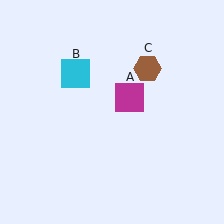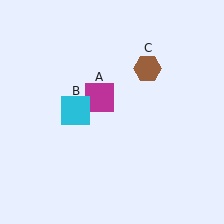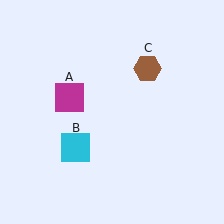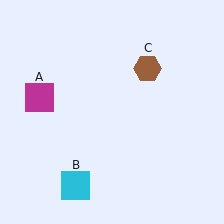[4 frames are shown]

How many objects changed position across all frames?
2 objects changed position: magenta square (object A), cyan square (object B).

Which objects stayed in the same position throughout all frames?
Brown hexagon (object C) remained stationary.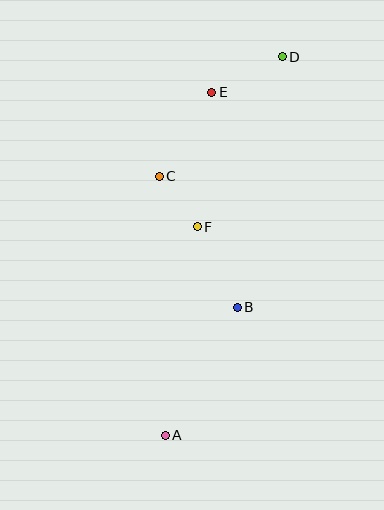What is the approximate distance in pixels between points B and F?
The distance between B and F is approximately 90 pixels.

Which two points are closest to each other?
Points C and F are closest to each other.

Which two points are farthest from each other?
Points A and D are farthest from each other.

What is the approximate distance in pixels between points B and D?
The distance between B and D is approximately 254 pixels.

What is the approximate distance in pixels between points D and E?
The distance between D and E is approximately 79 pixels.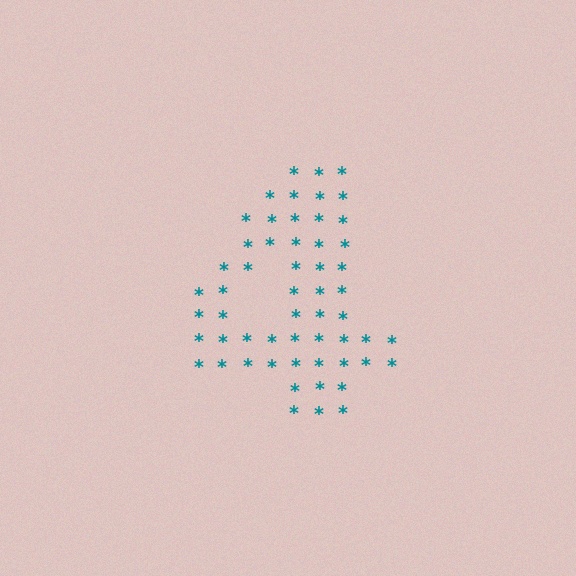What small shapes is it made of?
It is made of small asterisks.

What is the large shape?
The large shape is the digit 4.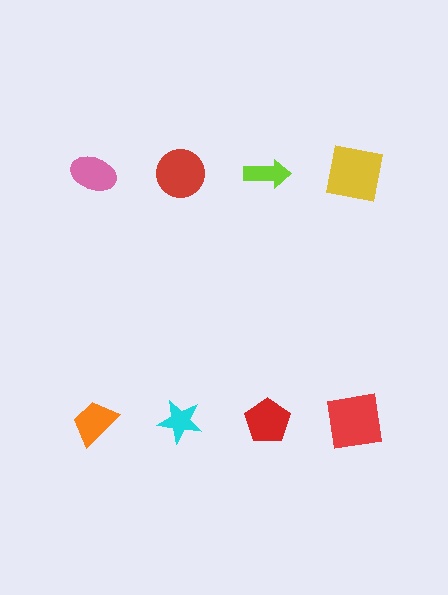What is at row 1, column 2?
A red circle.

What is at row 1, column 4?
A yellow square.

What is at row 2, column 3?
A red pentagon.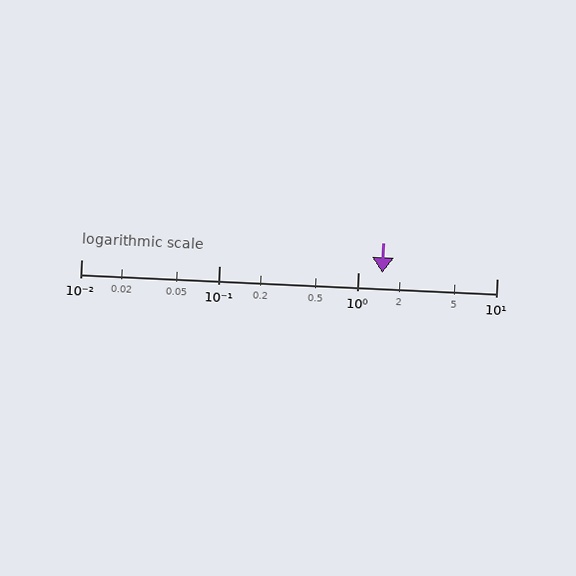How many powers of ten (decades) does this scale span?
The scale spans 3 decades, from 0.01 to 10.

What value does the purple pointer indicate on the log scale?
The pointer indicates approximately 1.5.